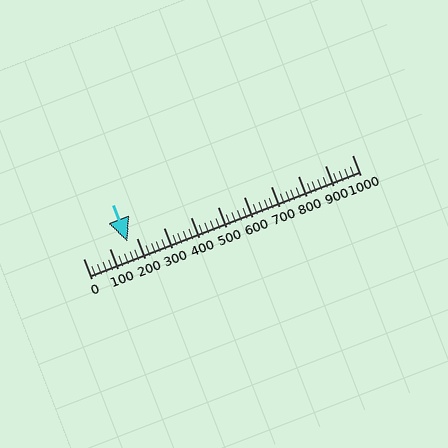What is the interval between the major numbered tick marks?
The major tick marks are spaced 100 units apart.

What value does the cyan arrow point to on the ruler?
The cyan arrow points to approximately 163.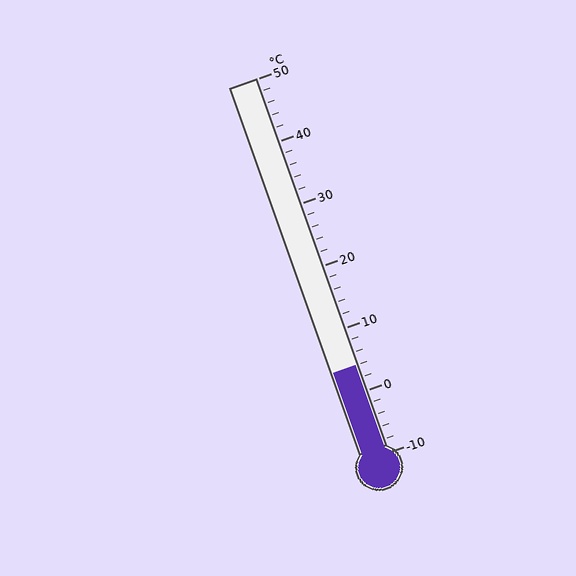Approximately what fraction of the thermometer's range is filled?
The thermometer is filled to approximately 25% of its range.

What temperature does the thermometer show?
The thermometer shows approximately 4°C.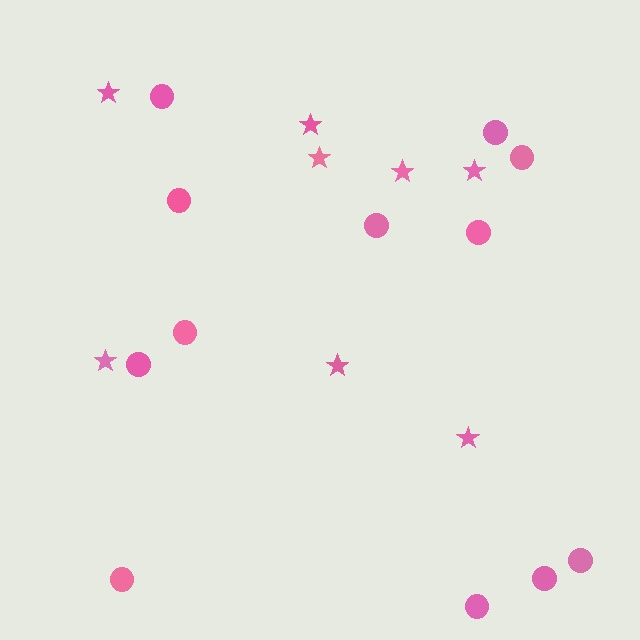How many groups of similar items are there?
There are 2 groups: one group of circles (12) and one group of stars (8).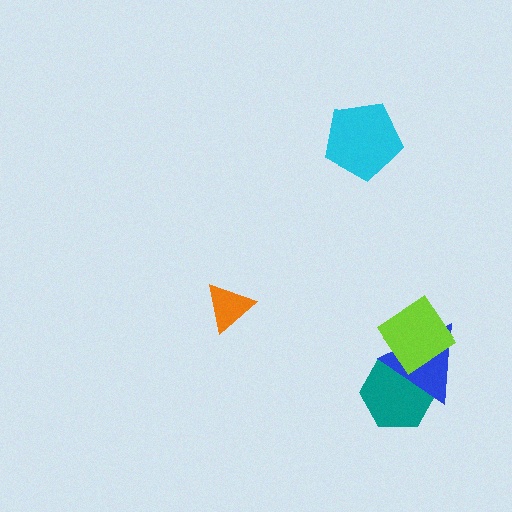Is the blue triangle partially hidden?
Yes, it is partially covered by another shape.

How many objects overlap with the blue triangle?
2 objects overlap with the blue triangle.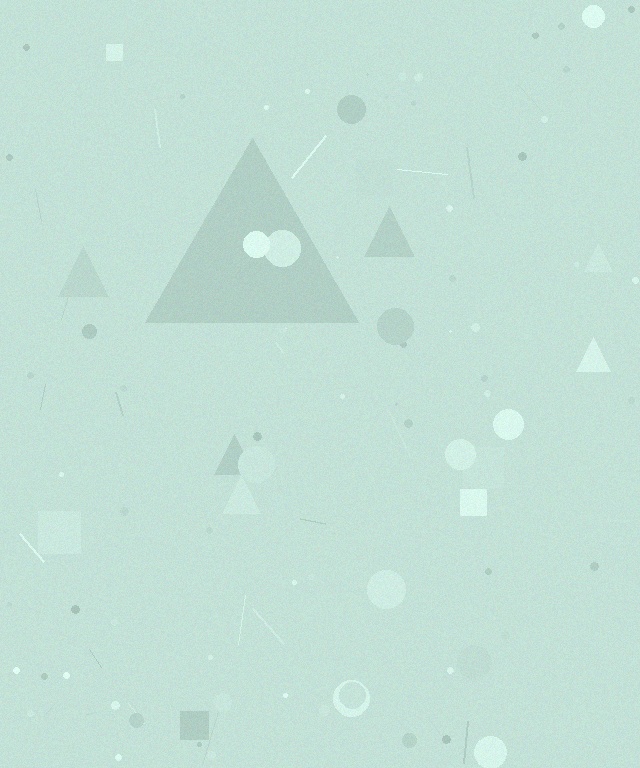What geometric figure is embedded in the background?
A triangle is embedded in the background.